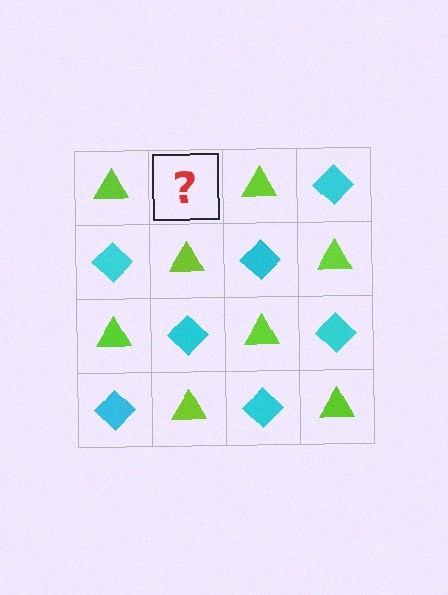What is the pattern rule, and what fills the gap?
The rule is that it alternates lime triangle and cyan diamond in a checkerboard pattern. The gap should be filled with a cyan diamond.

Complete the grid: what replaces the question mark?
The question mark should be replaced with a cyan diamond.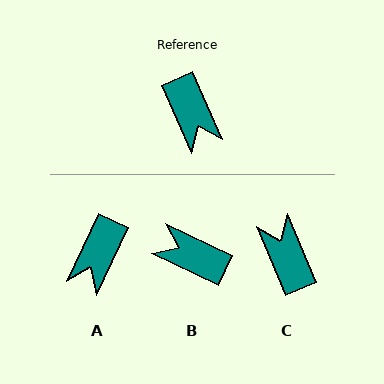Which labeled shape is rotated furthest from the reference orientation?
C, about 179 degrees away.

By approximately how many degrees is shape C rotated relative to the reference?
Approximately 179 degrees counter-clockwise.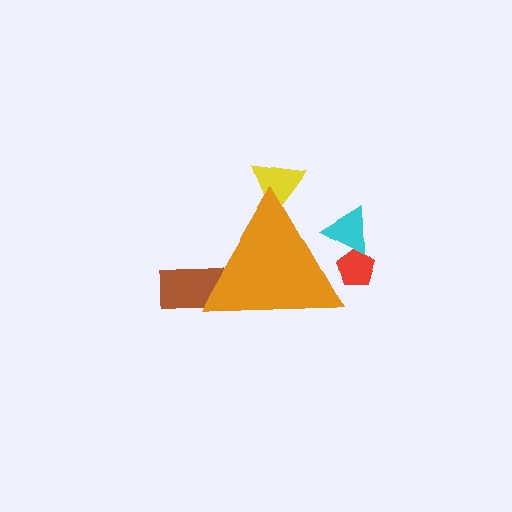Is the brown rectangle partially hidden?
Yes, the brown rectangle is partially hidden behind the orange triangle.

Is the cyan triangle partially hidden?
Yes, the cyan triangle is partially hidden behind the orange triangle.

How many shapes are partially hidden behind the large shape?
4 shapes are partially hidden.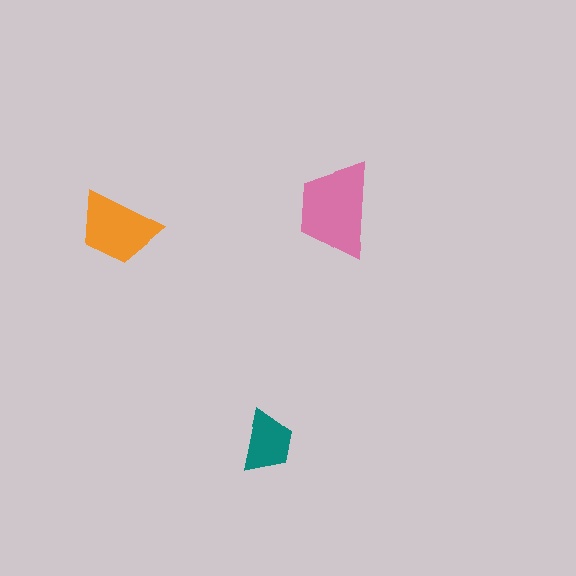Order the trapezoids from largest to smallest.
the pink one, the orange one, the teal one.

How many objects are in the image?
There are 3 objects in the image.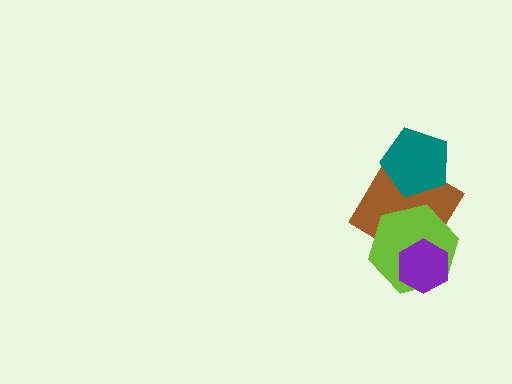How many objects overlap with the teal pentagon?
1 object overlaps with the teal pentagon.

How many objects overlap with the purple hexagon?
2 objects overlap with the purple hexagon.